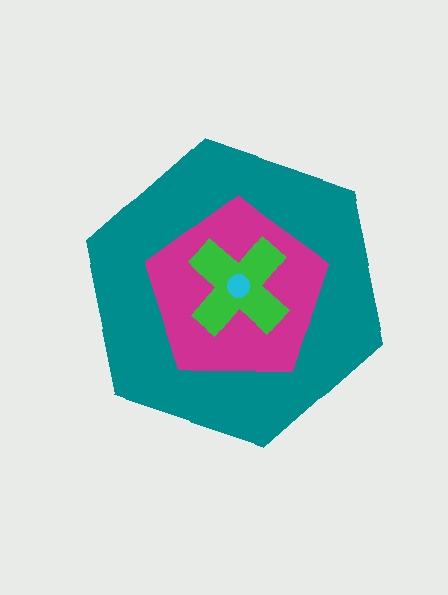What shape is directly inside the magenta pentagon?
The green cross.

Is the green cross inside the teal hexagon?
Yes.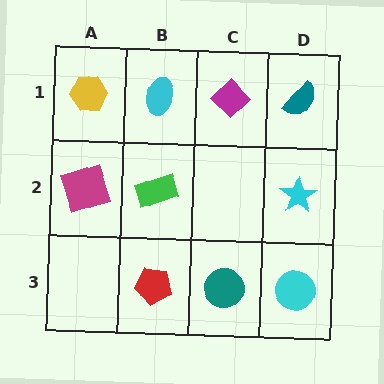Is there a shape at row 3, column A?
No, that cell is empty.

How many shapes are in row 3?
3 shapes.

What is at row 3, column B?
A red pentagon.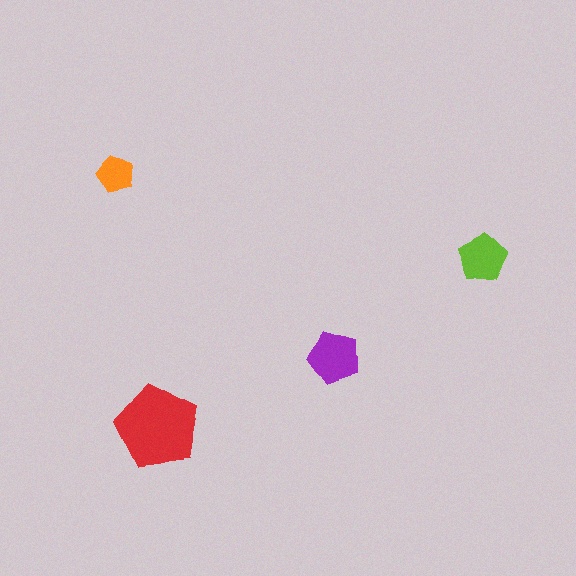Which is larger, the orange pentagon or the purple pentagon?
The purple one.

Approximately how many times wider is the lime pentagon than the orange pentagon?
About 1.5 times wider.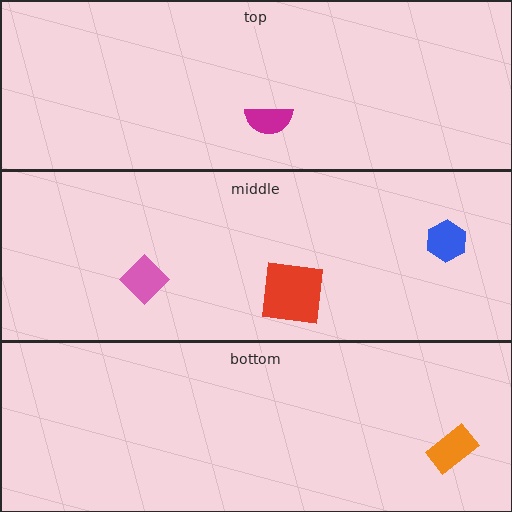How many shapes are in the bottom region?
1.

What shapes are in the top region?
The magenta semicircle.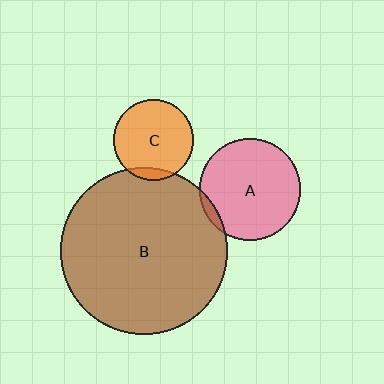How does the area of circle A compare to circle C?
Approximately 1.6 times.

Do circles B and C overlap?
Yes.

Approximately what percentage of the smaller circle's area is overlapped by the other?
Approximately 10%.